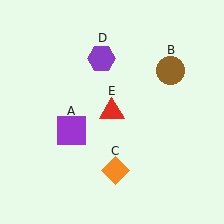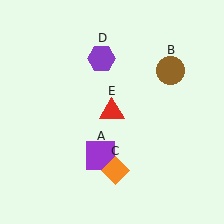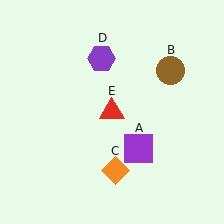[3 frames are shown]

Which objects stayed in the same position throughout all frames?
Brown circle (object B) and orange diamond (object C) and purple hexagon (object D) and red triangle (object E) remained stationary.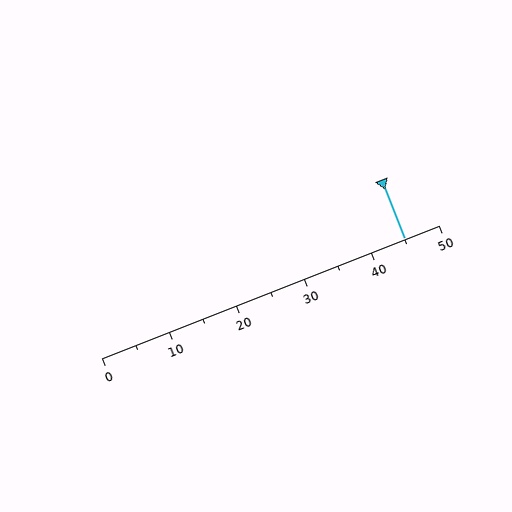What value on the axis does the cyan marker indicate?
The marker indicates approximately 45.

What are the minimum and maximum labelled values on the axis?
The axis runs from 0 to 50.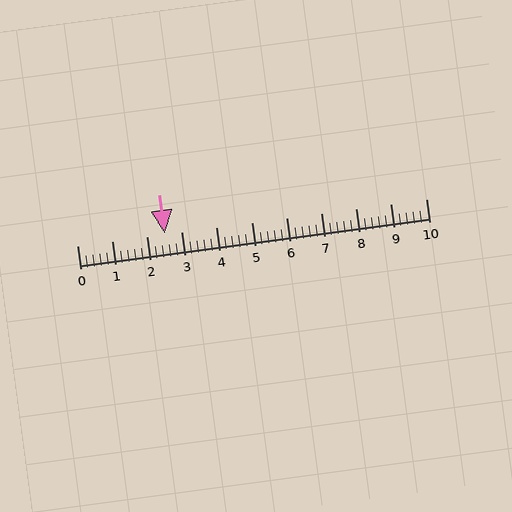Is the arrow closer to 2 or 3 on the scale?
The arrow is closer to 3.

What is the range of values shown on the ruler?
The ruler shows values from 0 to 10.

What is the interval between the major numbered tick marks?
The major tick marks are spaced 1 units apart.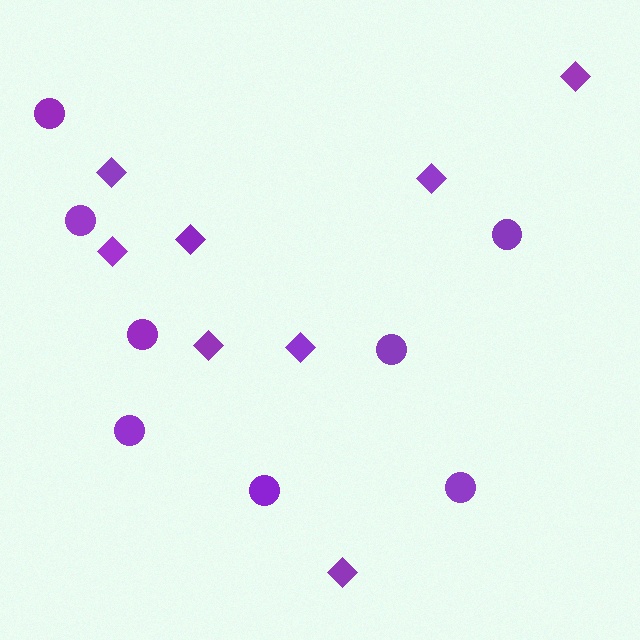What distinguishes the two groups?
There are 2 groups: one group of diamonds (8) and one group of circles (8).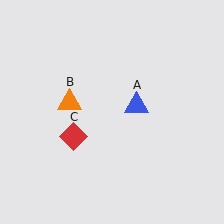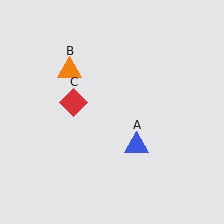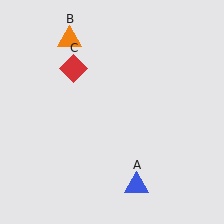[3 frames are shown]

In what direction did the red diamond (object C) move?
The red diamond (object C) moved up.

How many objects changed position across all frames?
3 objects changed position: blue triangle (object A), orange triangle (object B), red diamond (object C).